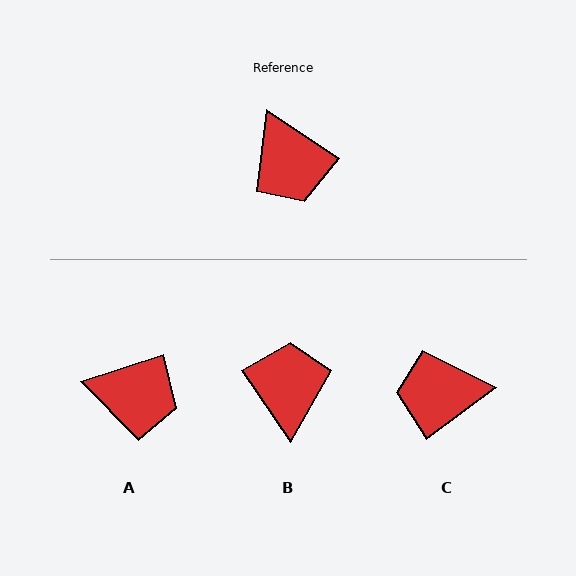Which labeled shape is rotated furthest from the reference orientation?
B, about 158 degrees away.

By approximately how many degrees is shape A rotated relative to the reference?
Approximately 52 degrees counter-clockwise.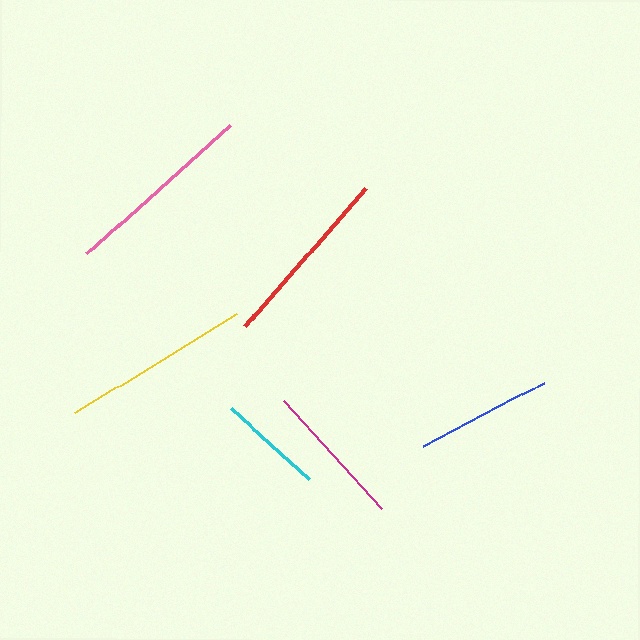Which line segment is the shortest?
The cyan line is the shortest at approximately 105 pixels.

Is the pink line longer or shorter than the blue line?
The pink line is longer than the blue line.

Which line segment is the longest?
The pink line is the longest at approximately 192 pixels.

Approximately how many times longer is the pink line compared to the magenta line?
The pink line is approximately 1.3 times the length of the magenta line.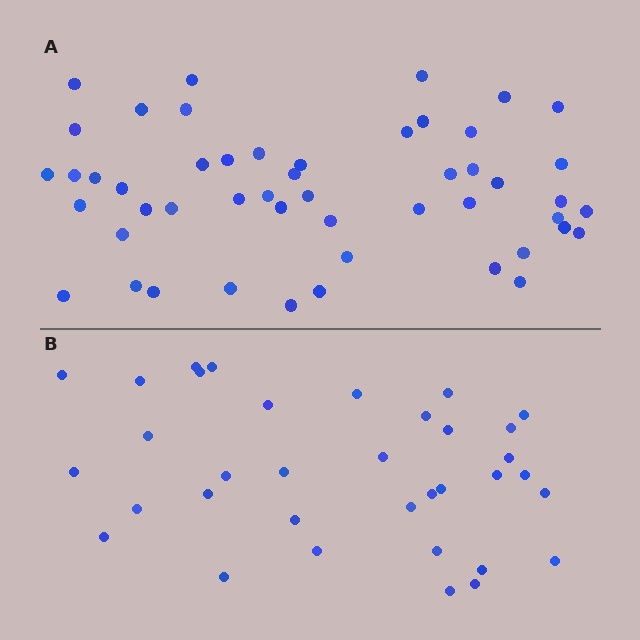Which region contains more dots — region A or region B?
Region A (the top region) has more dots.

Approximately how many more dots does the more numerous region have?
Region A has approximately 15 more dots than region B.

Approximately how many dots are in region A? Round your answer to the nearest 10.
About 50 dots.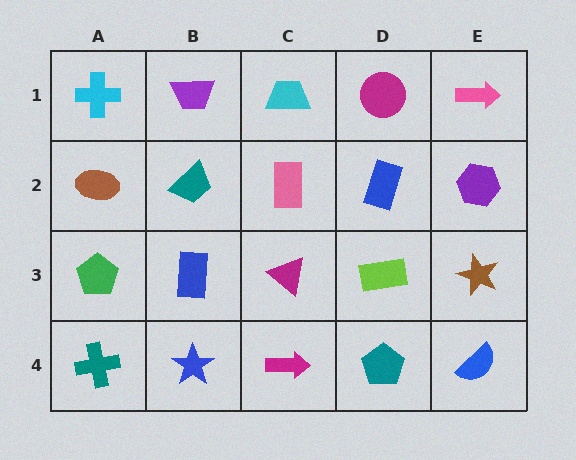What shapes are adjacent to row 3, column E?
A purple hexagon (row 2, column E), a blue semicircle (row 4, column E), a lime rectangle (row 3, column D).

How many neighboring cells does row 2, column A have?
3.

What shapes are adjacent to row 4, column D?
A lime rectangle (row 3, column D), a magenta arrow (row 4, column C), a blue semicircle (row 4, column E).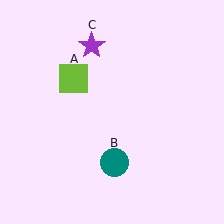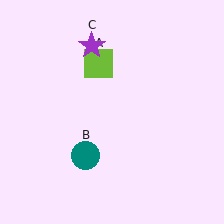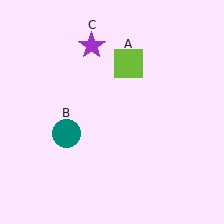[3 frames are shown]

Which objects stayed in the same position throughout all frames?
Purple star (object C) remained stationary.